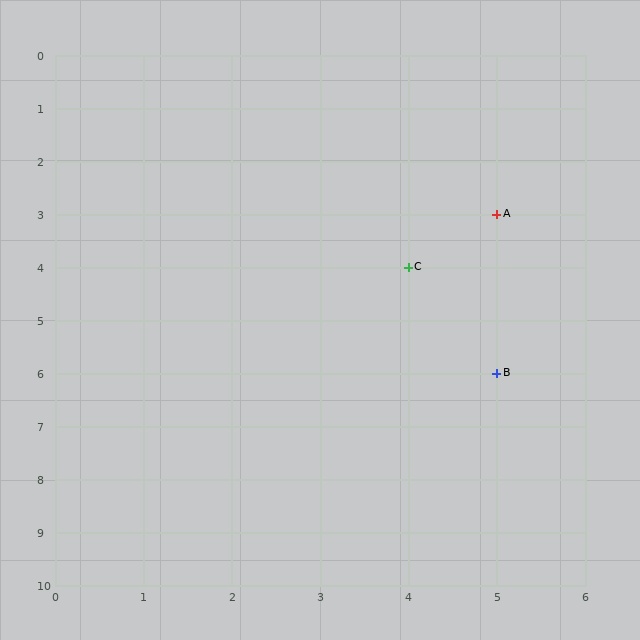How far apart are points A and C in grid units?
Points A and C are 1 column and 1 row apart (about 1.4 grid units diagonally).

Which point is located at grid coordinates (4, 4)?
Point C is at (4, 4).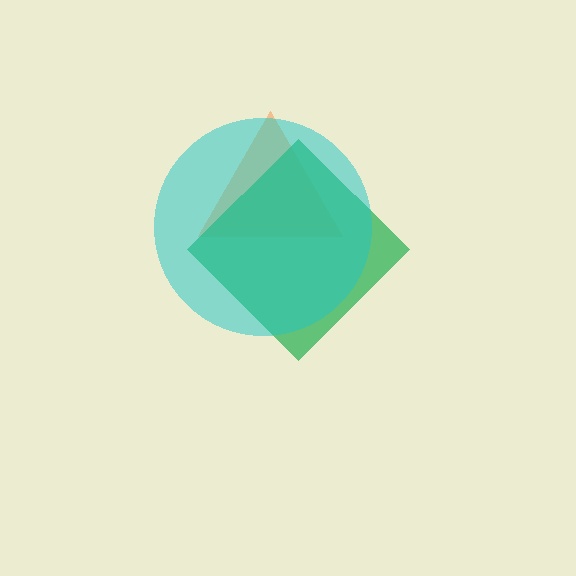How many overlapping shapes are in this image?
There are 3 overlapping shapes in the image.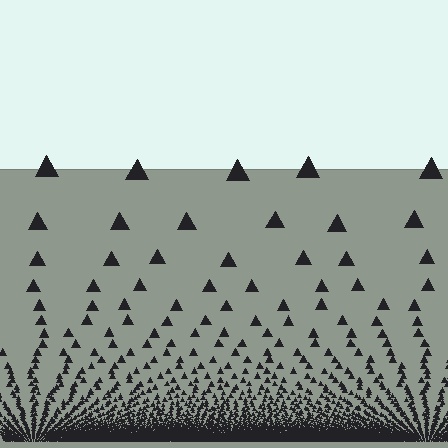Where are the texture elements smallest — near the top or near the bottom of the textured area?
Near the bottom.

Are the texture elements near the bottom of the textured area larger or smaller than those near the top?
Smaller. The gradient is inverted — elements near the bottom are smaller and denser.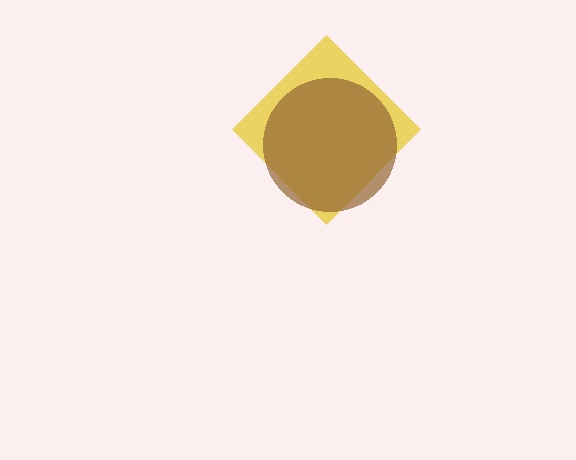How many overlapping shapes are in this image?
There are 2 overlapping shapes in the image.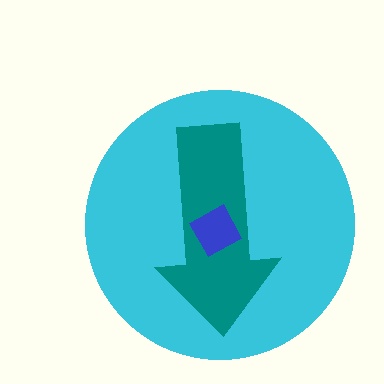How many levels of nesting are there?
3.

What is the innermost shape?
The blue square.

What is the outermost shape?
The cyan circle.